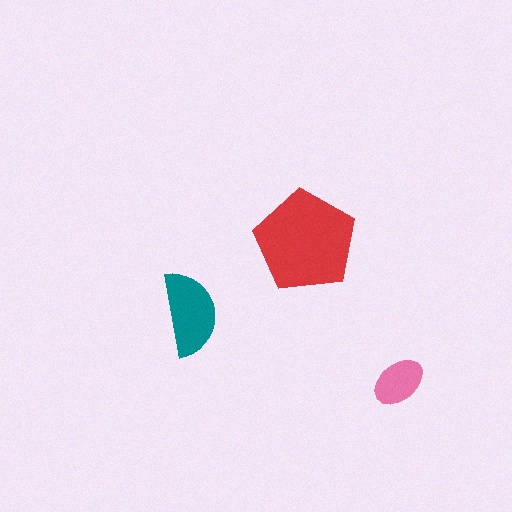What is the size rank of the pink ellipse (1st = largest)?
3rd.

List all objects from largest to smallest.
The red pentagon, the teal semicircle, the pink ellipse.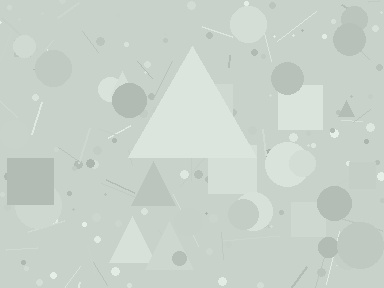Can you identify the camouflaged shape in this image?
The camouflaged shape is a triangle.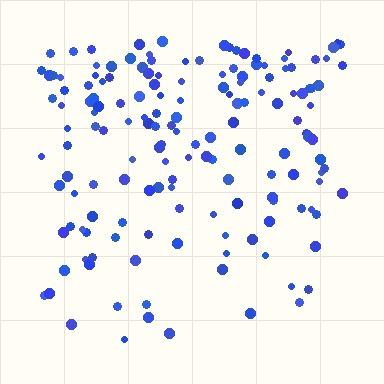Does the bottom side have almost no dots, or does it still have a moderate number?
Still a moderate number, just noticeably fewer than the top.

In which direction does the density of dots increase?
From bottom to top, with the top side densest.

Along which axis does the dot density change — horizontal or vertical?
Vertical.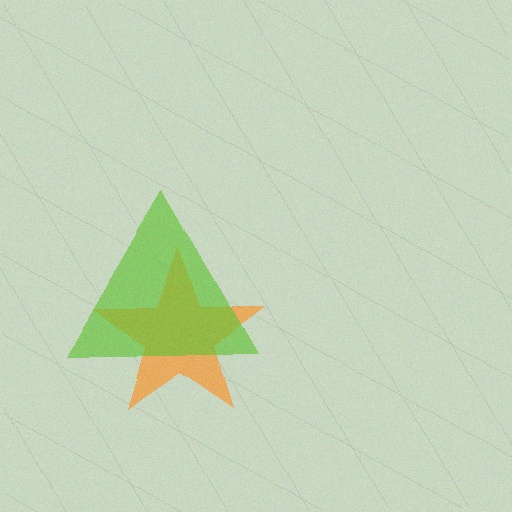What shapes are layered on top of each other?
The layered shapes are: an orange star, a lime triangle.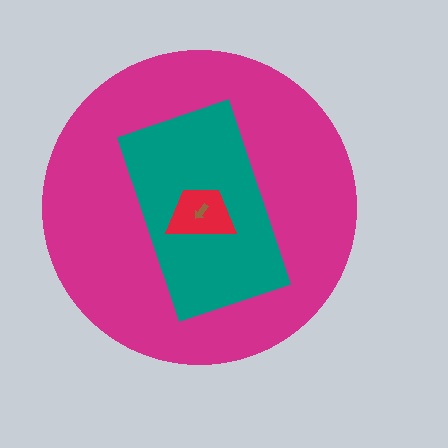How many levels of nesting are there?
4.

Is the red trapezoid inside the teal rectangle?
Yes.